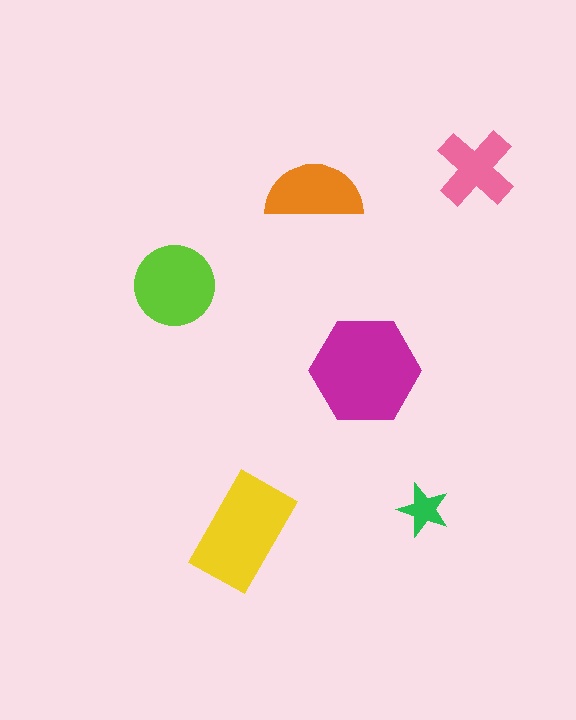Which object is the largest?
The magenta hexagon.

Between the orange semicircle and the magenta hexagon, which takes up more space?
The magenta hexagon.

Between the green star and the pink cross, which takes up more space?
The pink cross.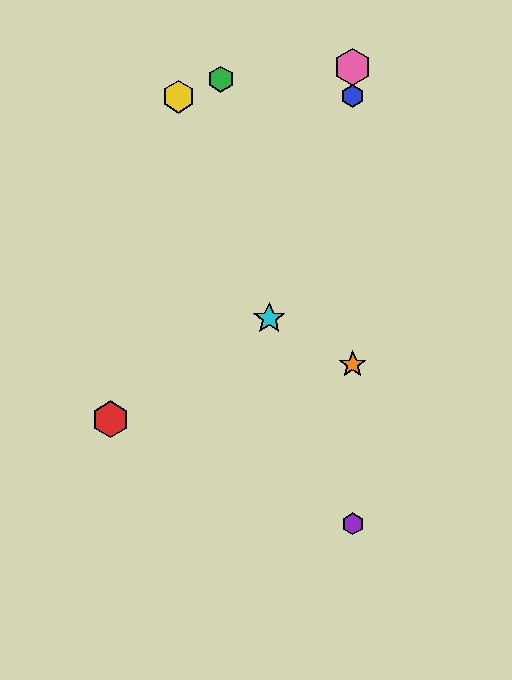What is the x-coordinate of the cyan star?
The cyan star is at x≈269.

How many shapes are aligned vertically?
4 shapes (the blue hexagon, the purple hexagon, the orange star, the pink hexagon) are aligned vertically.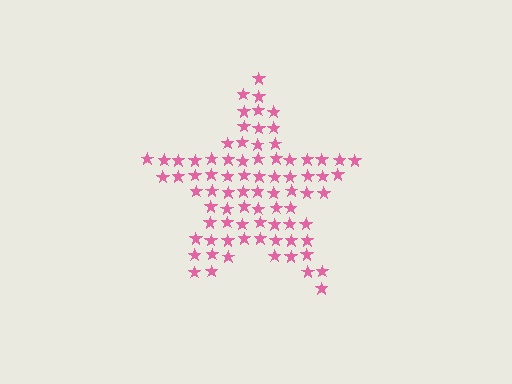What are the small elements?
The small elements are stars.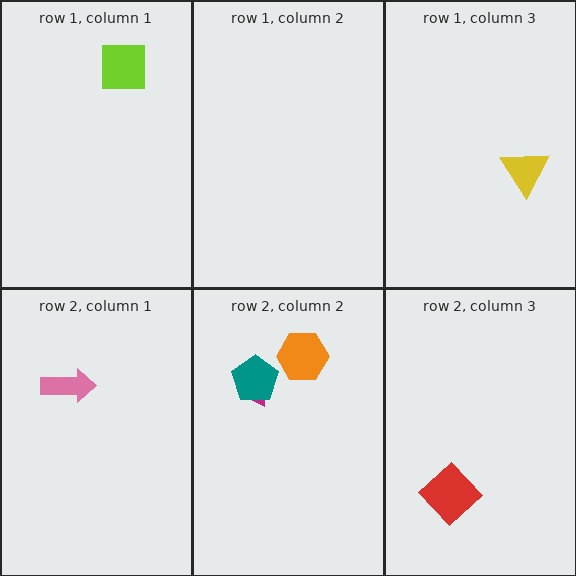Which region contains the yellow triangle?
The row 1, column 3 region.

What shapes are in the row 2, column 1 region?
The pink arrow.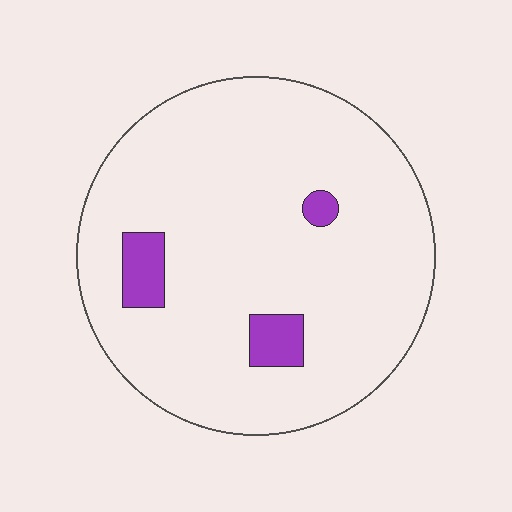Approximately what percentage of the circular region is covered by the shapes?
Approximately 5%.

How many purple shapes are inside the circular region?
3.